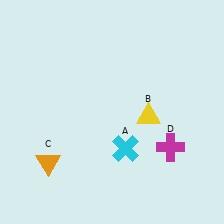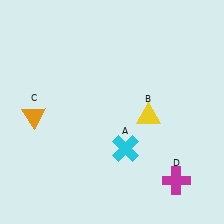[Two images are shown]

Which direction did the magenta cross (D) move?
The magenta cross (D) moved down.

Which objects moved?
The objects that moved are: the orange triangle (C), the magenta cross (D).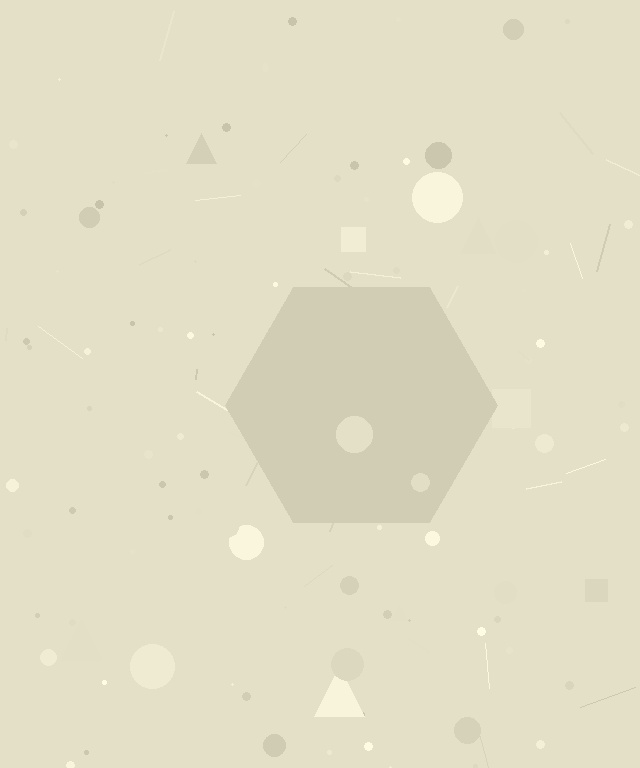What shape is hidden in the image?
A hexagon is hidden in the image.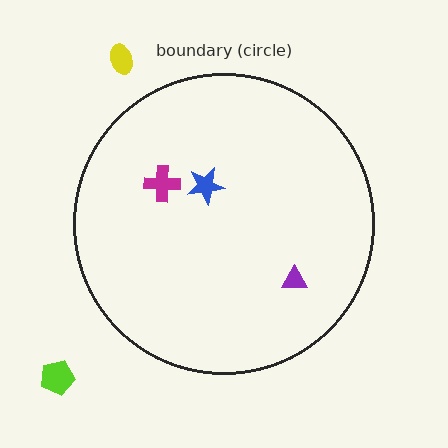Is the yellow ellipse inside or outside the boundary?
Outside.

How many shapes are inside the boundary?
3 inside, 2 outside.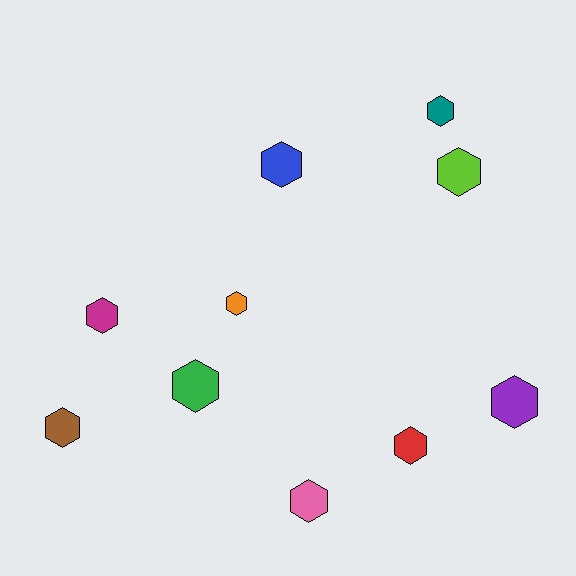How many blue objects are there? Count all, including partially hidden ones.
There is 1 blue object.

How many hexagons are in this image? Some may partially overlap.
There are 10 hexagons.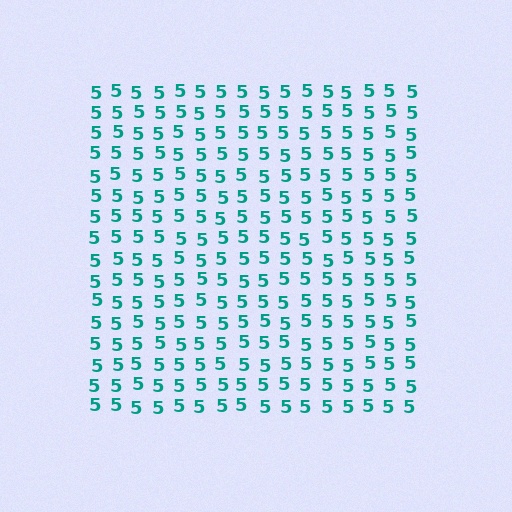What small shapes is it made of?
It is made of small digit 5's.